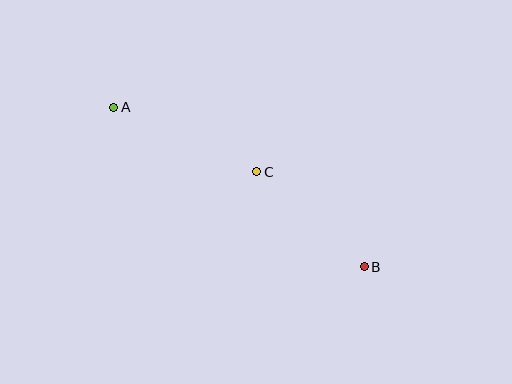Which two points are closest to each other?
Points B and C are closest to each other.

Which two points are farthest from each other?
Points A and B are farthest from each other.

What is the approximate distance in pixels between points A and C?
The distance between A and C is approximately 157 pixels.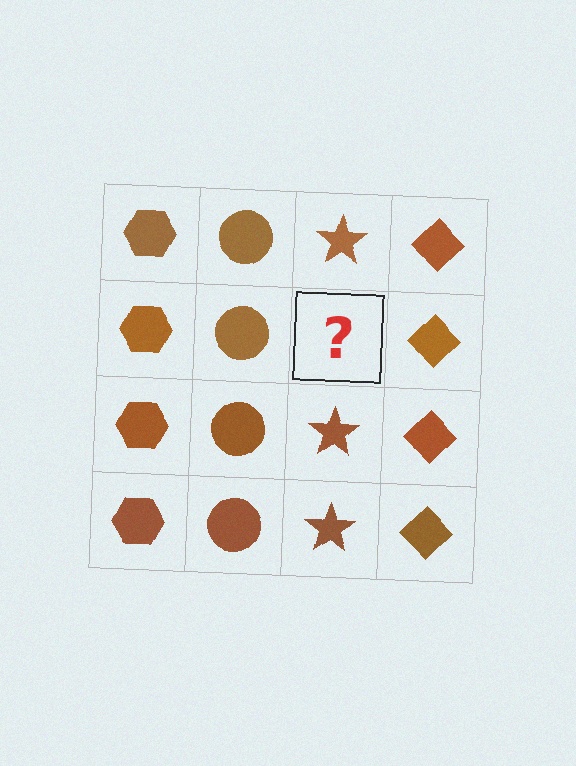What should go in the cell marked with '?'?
The missing cell should contain a brown star.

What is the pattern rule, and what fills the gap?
The rule is that each column has a consistent shape. The gap should be filled with a brown star.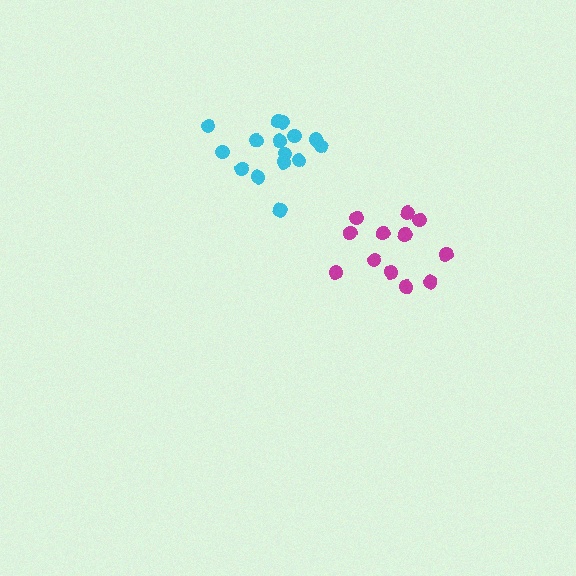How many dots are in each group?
Group 1: 15 dots, Group 2: 13 dots (28 total).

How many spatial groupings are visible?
There are 2 spatial groupings.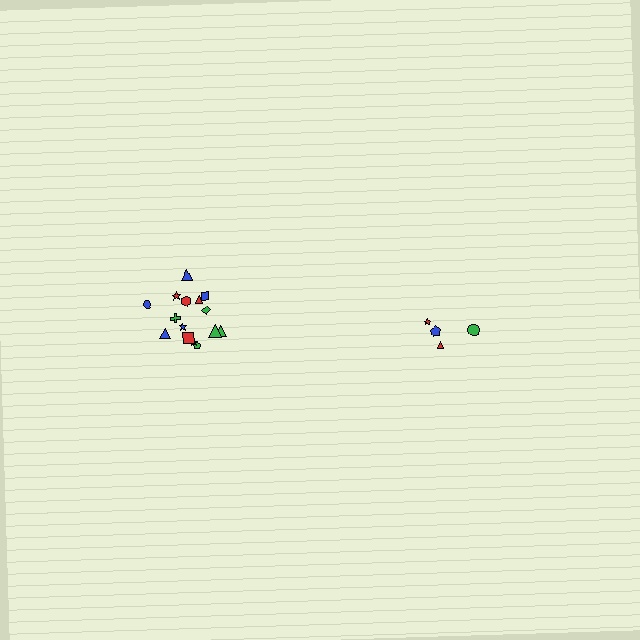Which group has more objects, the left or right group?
The left group.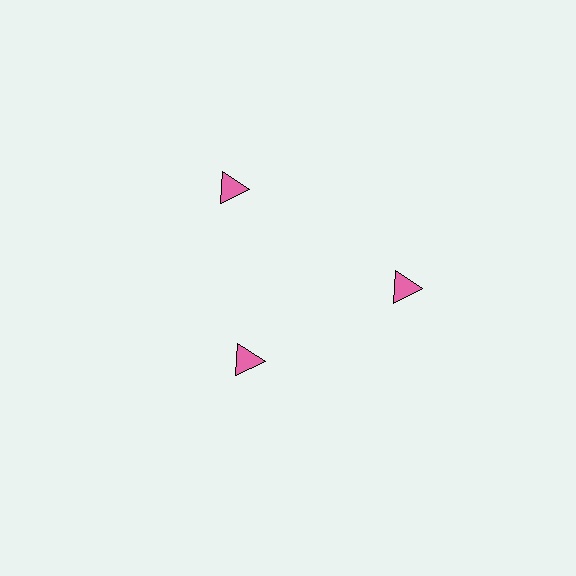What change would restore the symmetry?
The symmetry would be restored by moving it outward, back onto the ring so that all 3 triangles sit at equal angles and equal distance from the center.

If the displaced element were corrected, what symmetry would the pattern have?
It would have 3-fold rotational symmetry — the pattern would map onto itself every 120 degrees.